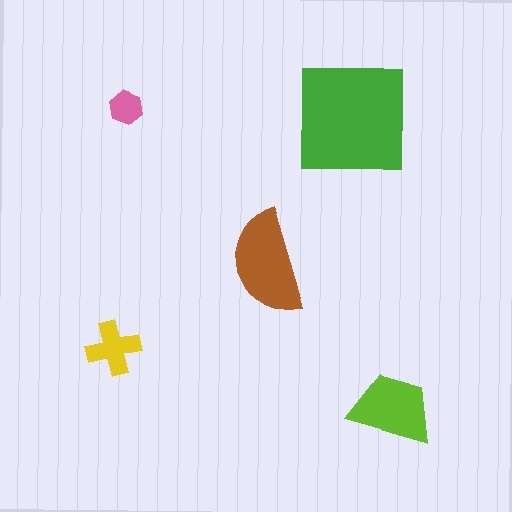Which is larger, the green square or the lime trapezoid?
The green square.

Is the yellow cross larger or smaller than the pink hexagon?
Larger.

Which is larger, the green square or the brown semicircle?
The green square.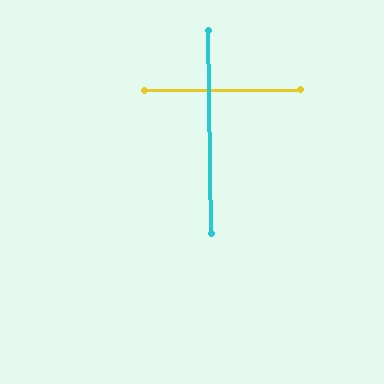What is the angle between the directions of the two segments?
Approximately 90 degrees.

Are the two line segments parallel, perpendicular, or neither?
Perpendicular — they meet at approximately 90°.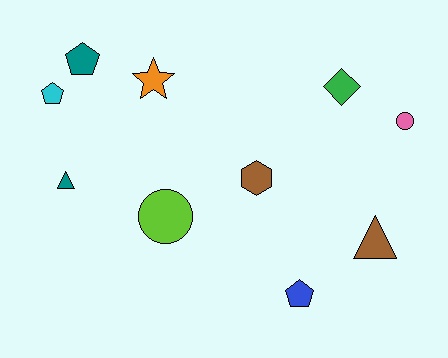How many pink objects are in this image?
There is 1 pink object.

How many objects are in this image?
There are 10 objects.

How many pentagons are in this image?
There are 3 pentagons.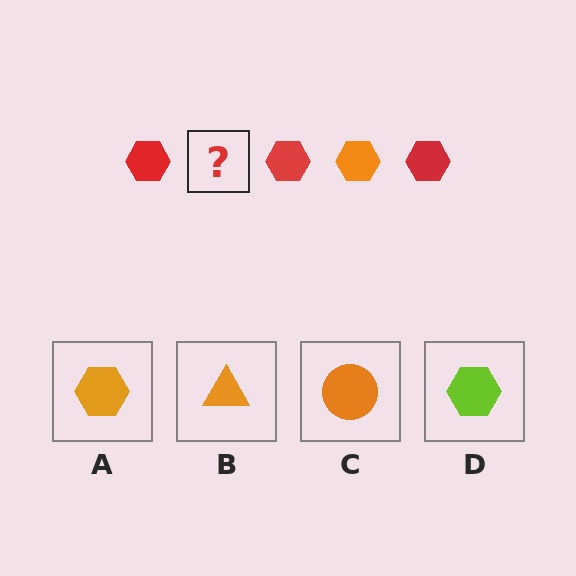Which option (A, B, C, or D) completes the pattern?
A.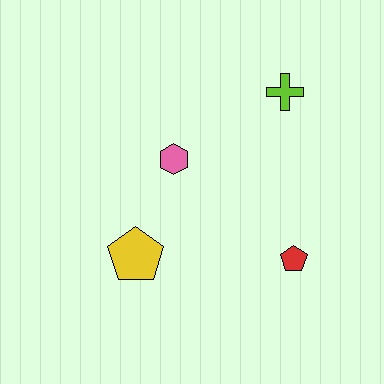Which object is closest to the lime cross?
The pink hexagon is closest to the lime cross.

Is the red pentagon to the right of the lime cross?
Yes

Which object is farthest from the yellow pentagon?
The lime cross is farthest from the yellow pentagon.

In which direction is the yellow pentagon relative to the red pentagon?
The yellow pentagon is to the left of the red pentagon.